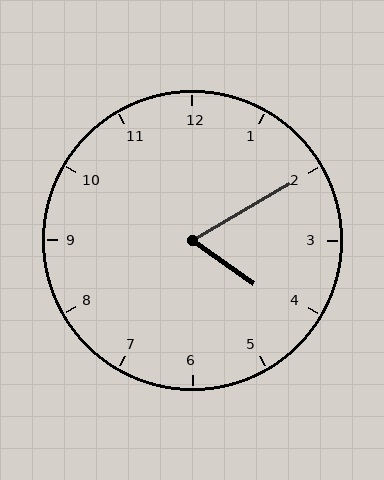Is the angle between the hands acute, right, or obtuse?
It is acute.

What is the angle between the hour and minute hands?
Approximately 65 degrees.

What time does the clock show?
4:10.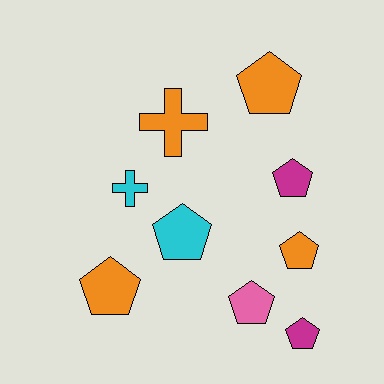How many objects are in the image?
There are 9 objects.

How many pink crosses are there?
There are no pink crosses.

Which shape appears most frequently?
Pentagon, with 7 objects.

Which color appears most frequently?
Orange, with 4 objects.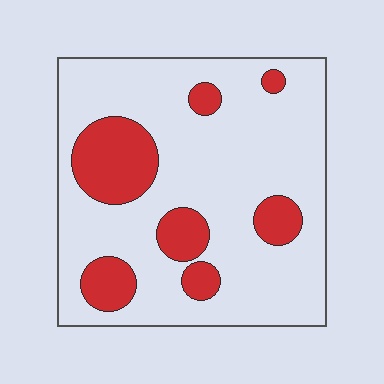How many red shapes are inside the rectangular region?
7.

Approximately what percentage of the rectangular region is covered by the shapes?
Approximately 20%.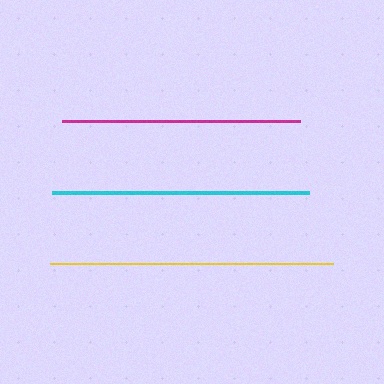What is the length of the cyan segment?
The cyan segment is approximately 257 pixels long.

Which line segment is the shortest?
The magenta line is the shortest at approximately 238 pixels.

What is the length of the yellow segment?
The yellow segment is approximately 283 pixels long.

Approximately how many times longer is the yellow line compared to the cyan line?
The yellow line is approximately 1.1 times the length of the cyan line.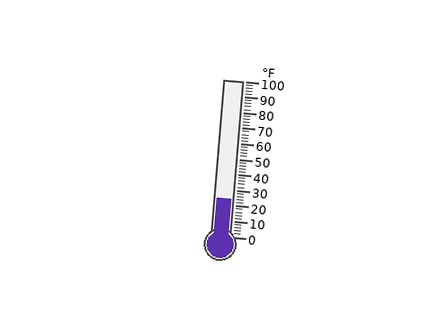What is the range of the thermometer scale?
The thermometer scale ranges from 0°F to 100°F.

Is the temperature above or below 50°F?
The temperature is below 50°F.